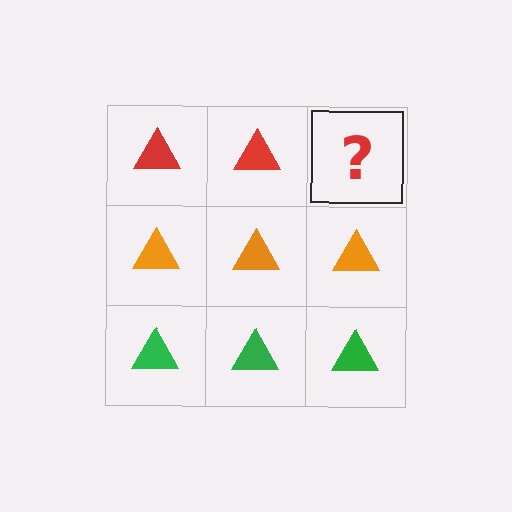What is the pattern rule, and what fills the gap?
The rule is that each row has a consistent color. The gap should be filled with a red triangle.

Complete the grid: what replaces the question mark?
The question mark should be replaced with a red triangle.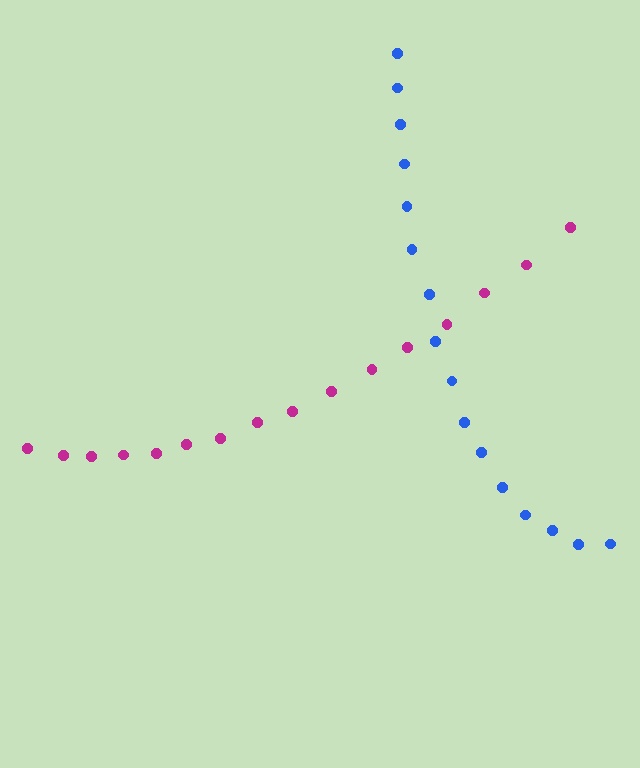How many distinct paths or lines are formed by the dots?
There are 2 distinct paths.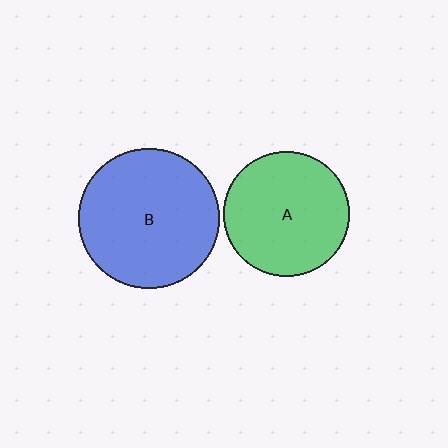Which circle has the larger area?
Circle B (blue).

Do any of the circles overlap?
No, none of the circles overlap.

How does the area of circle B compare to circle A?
Approximately 1.3 times.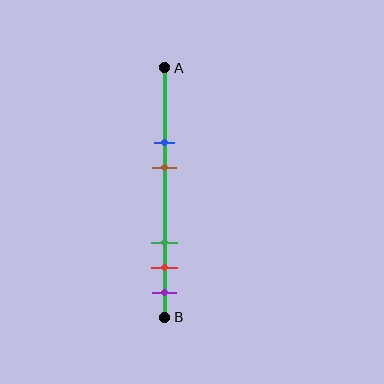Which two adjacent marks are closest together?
The red and purple marks are the closest adjacent pair.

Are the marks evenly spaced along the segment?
No, the marks are not evenly spaced.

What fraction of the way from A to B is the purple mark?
The purple mark is approximately 90% (0.9) of the way from A to B.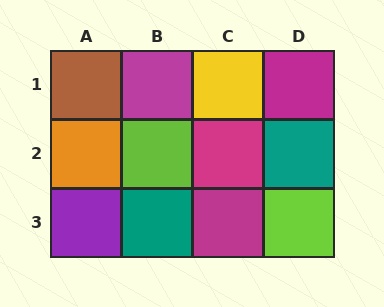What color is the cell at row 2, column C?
Magenta.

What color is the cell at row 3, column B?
Teal.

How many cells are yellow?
1 cell is yellow.